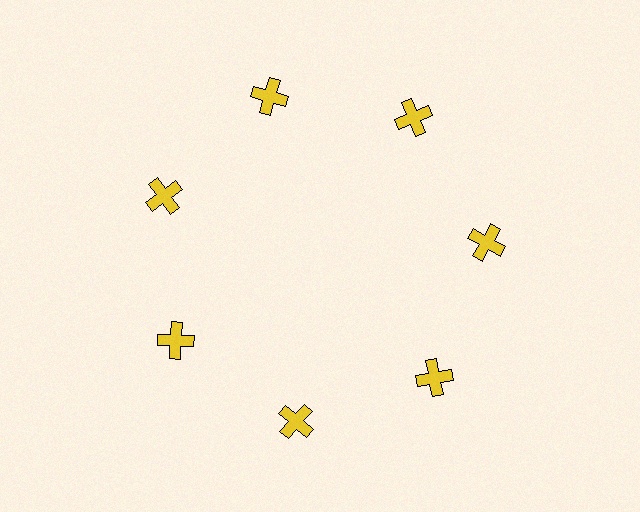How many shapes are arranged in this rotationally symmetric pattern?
There are 7 shapes, arranged in 7 groups of 1.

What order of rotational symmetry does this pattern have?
This pattern has 7-fold rotational symmetry.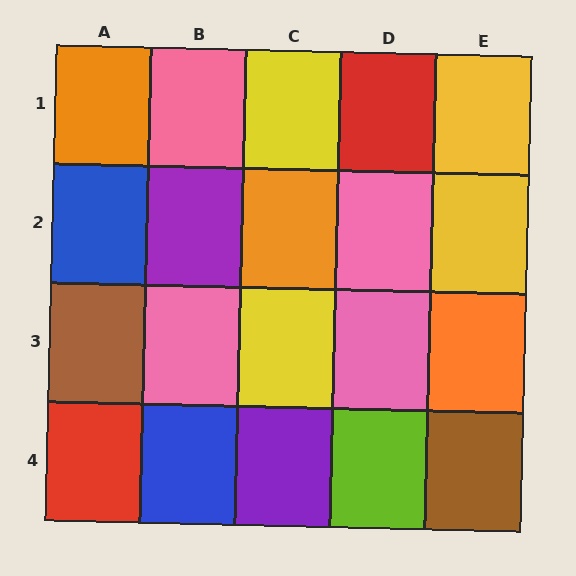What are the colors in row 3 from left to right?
Brown, pink, yellow, pink, orange.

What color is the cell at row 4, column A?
Red.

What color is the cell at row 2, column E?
Yellow.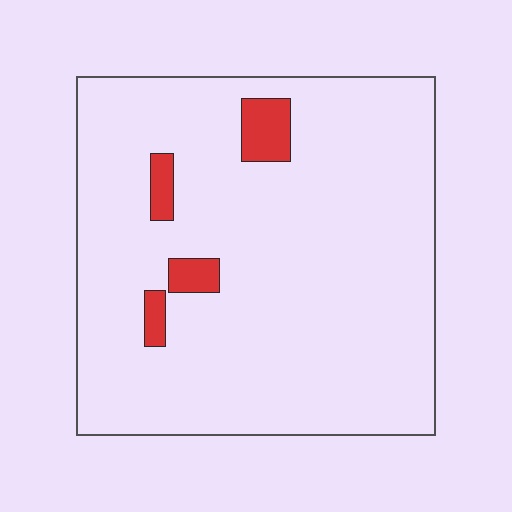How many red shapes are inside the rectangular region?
4.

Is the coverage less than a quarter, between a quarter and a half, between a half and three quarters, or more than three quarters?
Less than a quarter.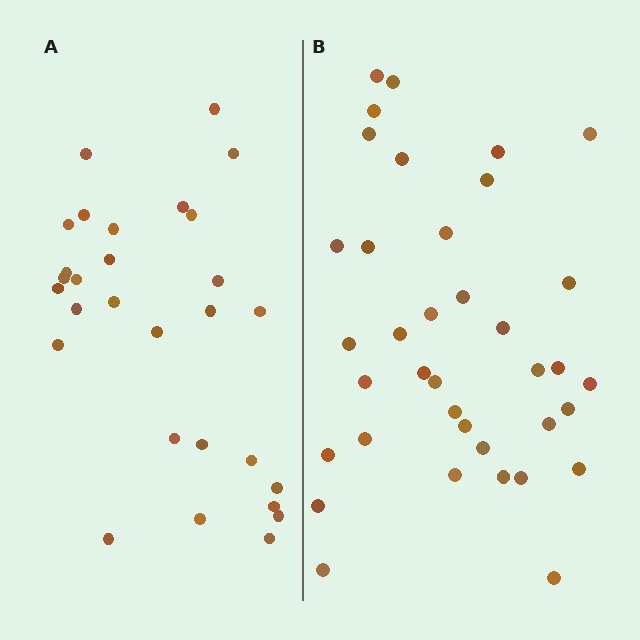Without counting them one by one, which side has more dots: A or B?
Region B (the right region) has more dots.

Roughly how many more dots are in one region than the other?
Region B has roughly 8 or so more dots than region A.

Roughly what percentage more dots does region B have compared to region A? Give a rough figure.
About 30% more.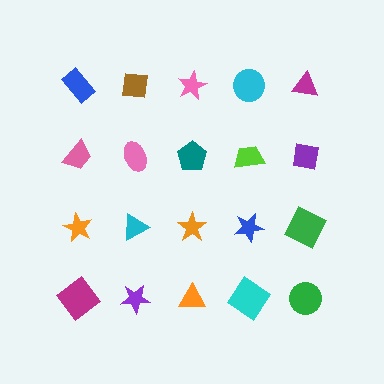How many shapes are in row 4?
5 shapes.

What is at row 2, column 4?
A lime trapezoid.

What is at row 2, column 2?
A pink ellipse.